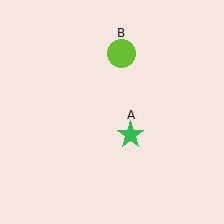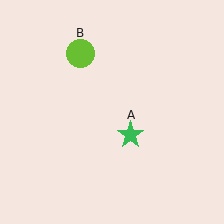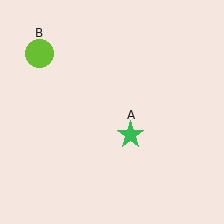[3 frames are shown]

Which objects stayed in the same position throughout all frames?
Green star (object A) remained stationary.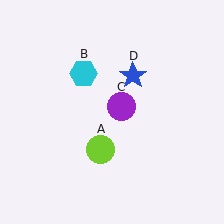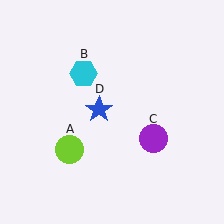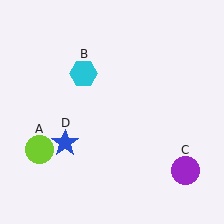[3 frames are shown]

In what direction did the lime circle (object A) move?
The lime circle (object A) moved left.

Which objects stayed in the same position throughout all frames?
Cyan hexagon (object B) remained stationary.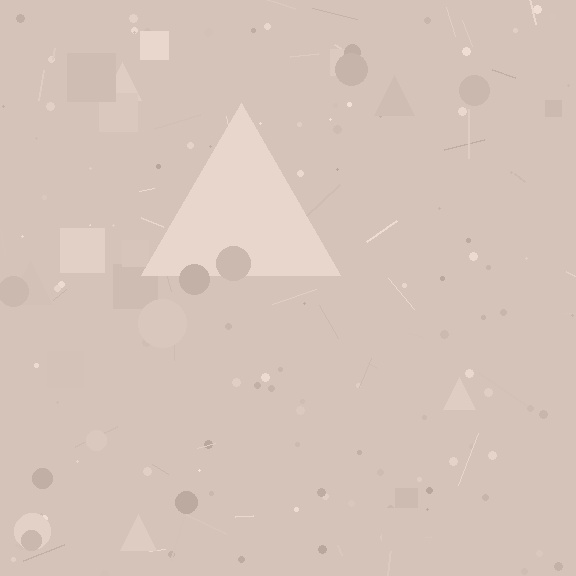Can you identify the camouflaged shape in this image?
The camouflaged shape is a triangle.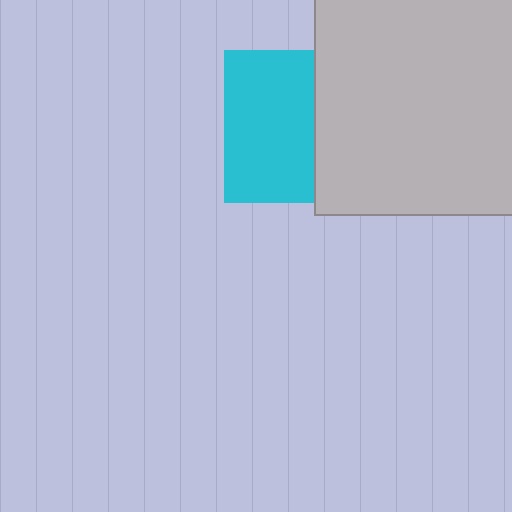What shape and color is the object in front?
The object in front is a light gray rectangle.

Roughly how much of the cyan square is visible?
About half of it is visible (roughly 59%).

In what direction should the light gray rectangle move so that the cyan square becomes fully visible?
The light gray rectangle should move right. That is the shortest direction to clear the overlap and leave the cyan square fully visible.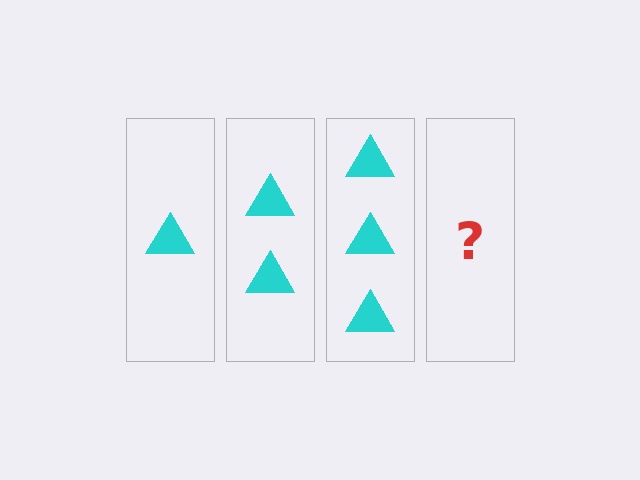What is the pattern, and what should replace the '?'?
The pattern is that each step adds one more triangle. The '?' should be 4 triangles.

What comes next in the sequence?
The next element should be 4 triangles.